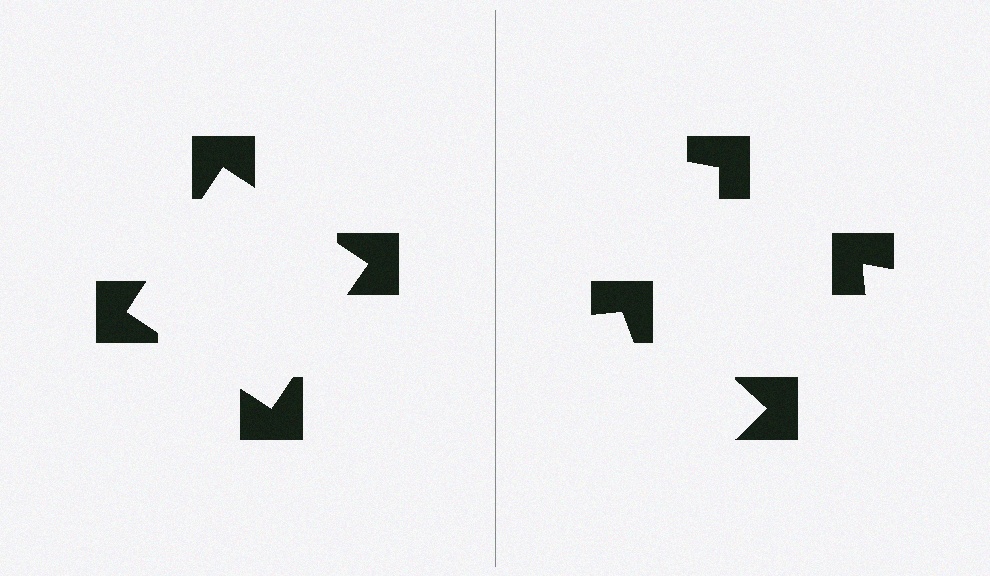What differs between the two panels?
The notched squares are positioned identically on both sides; only the wedge orientations differ. On the left they align to a square; on the right they are misaligned.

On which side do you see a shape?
An illusory square appears on the left side. On the right side the wedge cuts are rotated, so no coherent shape forms.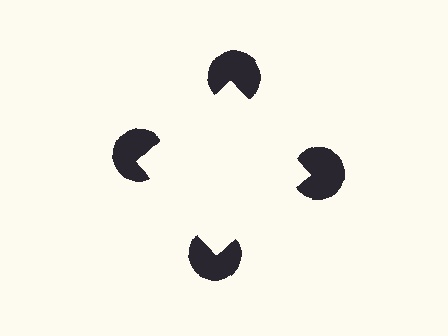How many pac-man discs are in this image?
There are 4 — one at each vertex of the illusory square.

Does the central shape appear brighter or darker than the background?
It typically appears slightly brighter than the background, even though no actual brightness change is drawn.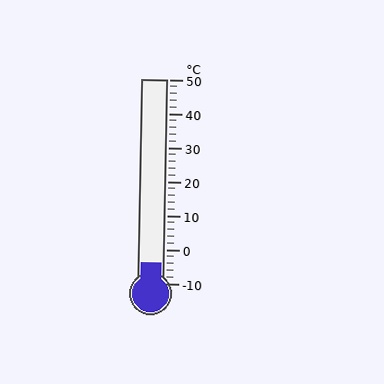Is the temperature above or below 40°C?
The temperature is below 40°C.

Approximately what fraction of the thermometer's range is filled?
The thermometer is filled to approximately 10% of its range.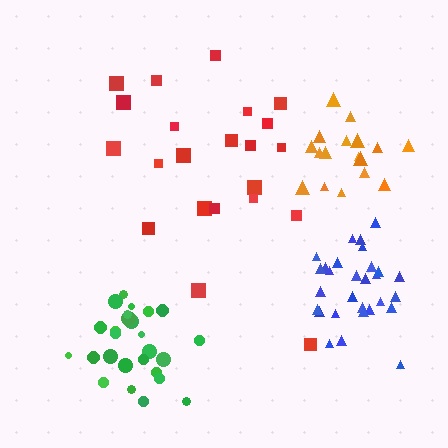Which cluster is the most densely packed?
Blue.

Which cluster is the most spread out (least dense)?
Red.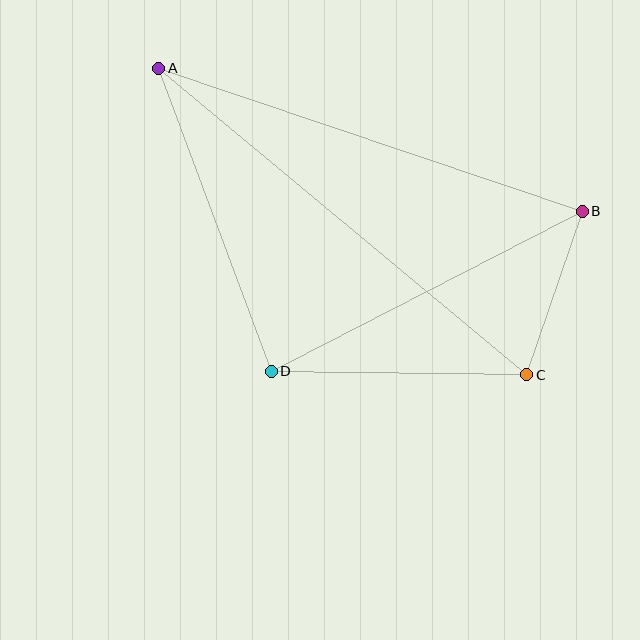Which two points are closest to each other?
Points B and C are closest to each other.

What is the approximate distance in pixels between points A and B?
The distance between A and B is approximately 447 pixels.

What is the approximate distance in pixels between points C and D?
The distance between C and D is approximately 256 pixels.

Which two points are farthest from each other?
Points A and C are farthest from each other.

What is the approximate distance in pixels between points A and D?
The distance between A and D is approximately 323 pixels.